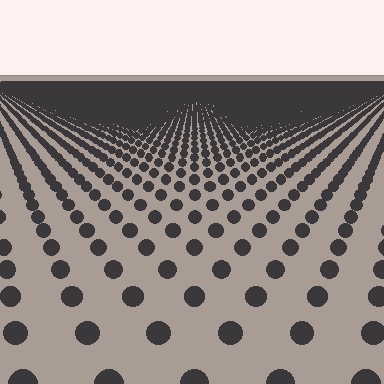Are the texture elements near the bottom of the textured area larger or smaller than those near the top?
Larger. Near the bottom, elements are closer to the viewer and appear at a bigger on-screen size.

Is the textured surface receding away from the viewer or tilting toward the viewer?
The surface is receding away from the viewer. Texture elements get smaller and denser toward the top.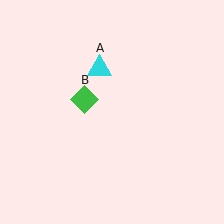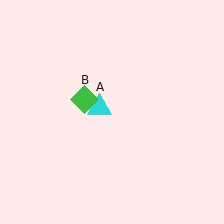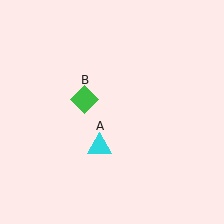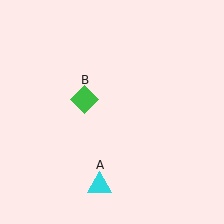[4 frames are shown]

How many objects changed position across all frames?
1 object changed position: cyan triangle (object A).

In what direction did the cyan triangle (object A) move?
The cyan triangle (object A) moved down.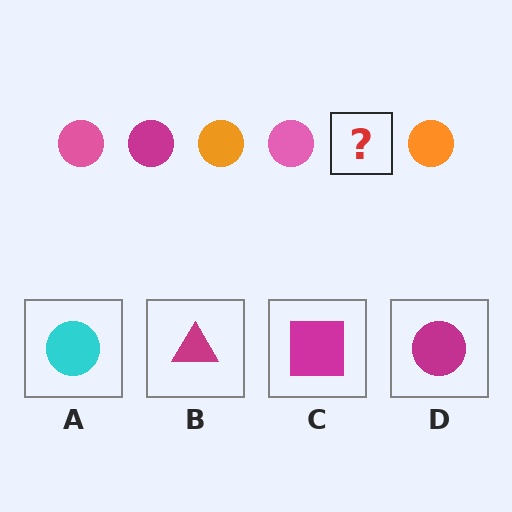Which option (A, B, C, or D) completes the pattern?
D.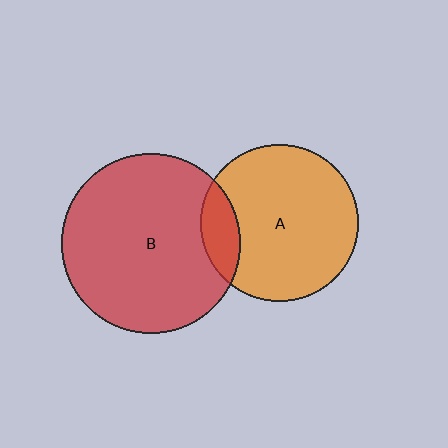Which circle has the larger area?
Circle B (red).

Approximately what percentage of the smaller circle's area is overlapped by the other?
Approximately 15%.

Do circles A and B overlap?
Yes.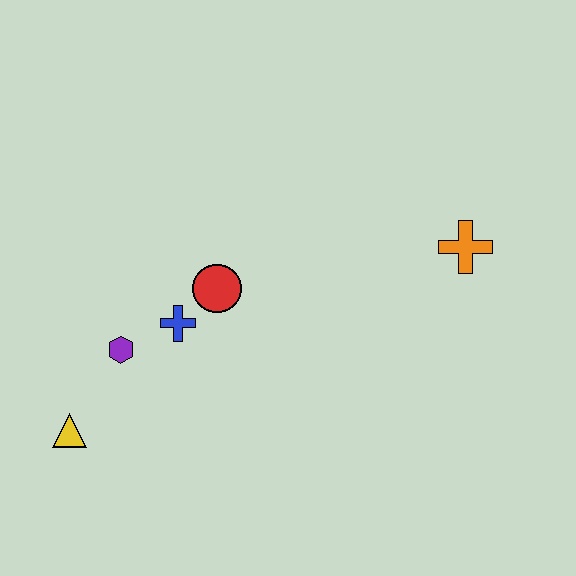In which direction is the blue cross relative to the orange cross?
The blue cross is to the left of the orange cross.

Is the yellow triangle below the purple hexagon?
Yes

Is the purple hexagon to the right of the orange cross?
No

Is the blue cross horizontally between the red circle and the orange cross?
No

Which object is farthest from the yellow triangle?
The orange cross is farthest from the yellow triangle.